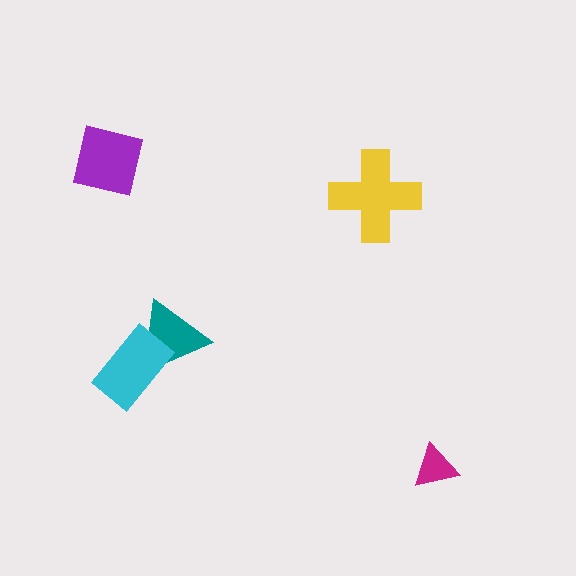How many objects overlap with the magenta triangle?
0 objects overlap with the magenta triangle.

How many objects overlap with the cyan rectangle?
1 object overlaps with the cyan rectangle.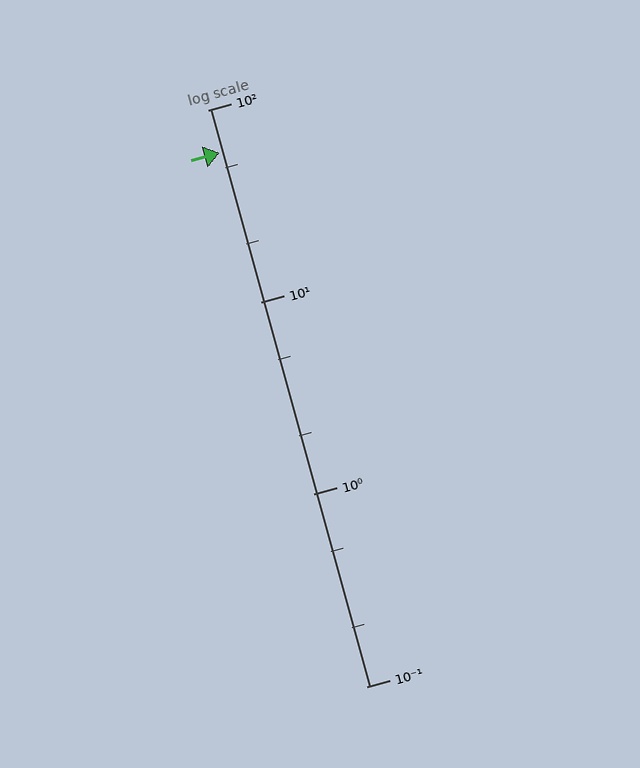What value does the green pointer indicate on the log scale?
The pointer indicates approximately 60.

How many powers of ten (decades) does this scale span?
The scale spans 3 decades, from 0.1 to 100.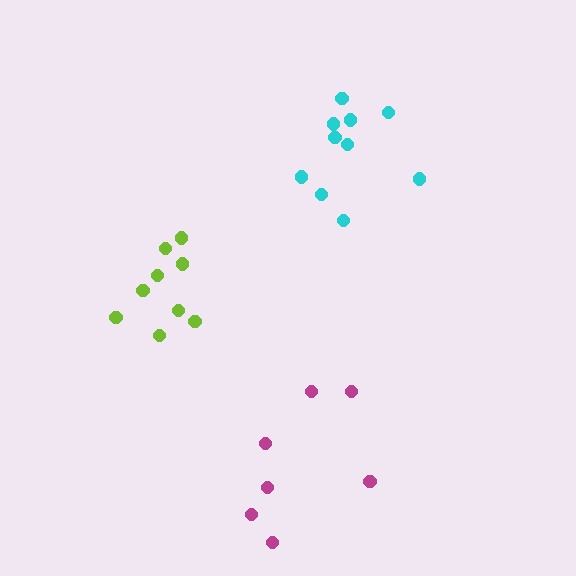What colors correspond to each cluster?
The clusters are colored: lime, magenta, cyan.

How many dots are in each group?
Group 1: 9 dots, Group 2: 7 dots, Group 3: 10 dots (26 total).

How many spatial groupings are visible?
There are 3 spatial groupings.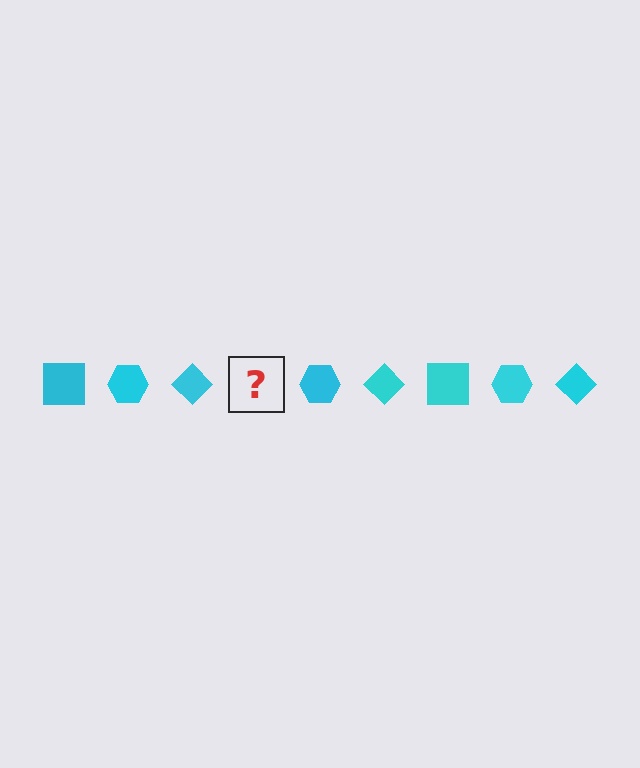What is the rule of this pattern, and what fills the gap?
The rule is that the pattern cycles through square, hexagon, diamond shapes in cyan. The gap should be filled with a cyan square.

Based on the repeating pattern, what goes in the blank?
The blank should be a cyan square.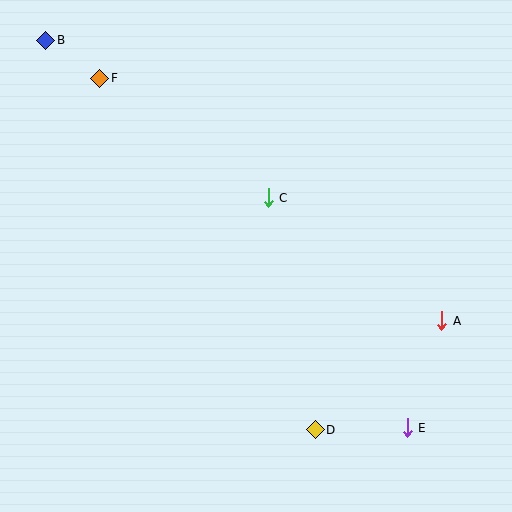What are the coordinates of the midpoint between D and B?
The midpoint between D and B is at (180, 235).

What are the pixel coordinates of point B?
Point B is at (46, 40).